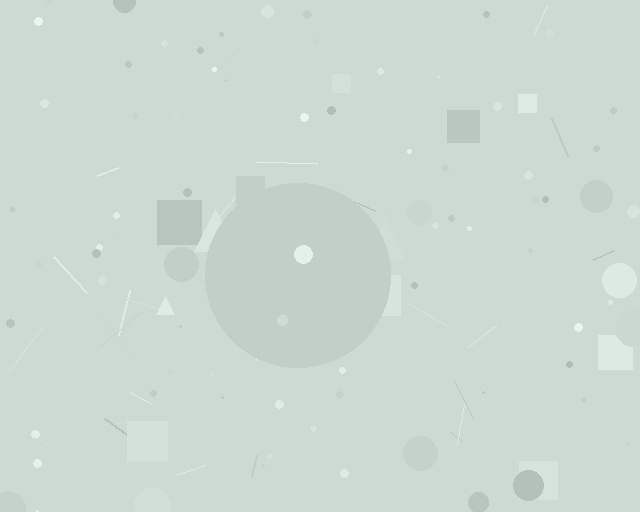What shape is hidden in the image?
A circle is hidden in the image.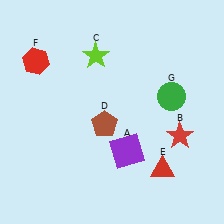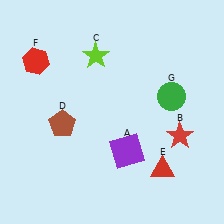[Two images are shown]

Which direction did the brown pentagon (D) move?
The brown pentagon (D) moved left.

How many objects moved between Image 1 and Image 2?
1 object moved between the two images.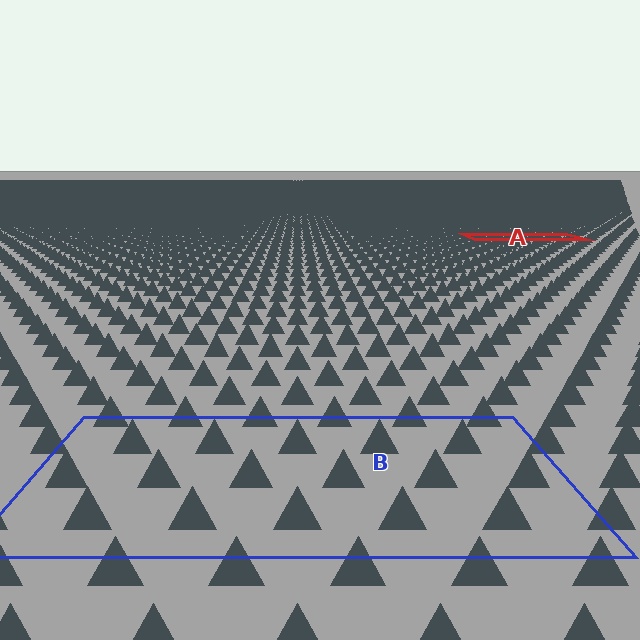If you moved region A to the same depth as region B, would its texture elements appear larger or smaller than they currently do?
They would appear larger. At a closer depth, the same texture elements are projected at a bigger on-screen size.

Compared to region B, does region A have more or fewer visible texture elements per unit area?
Region A has more texture elements per unit area — they are packed more densely because it is farther away.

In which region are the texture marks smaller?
The texture marks are smaller in region A, because it is farther away.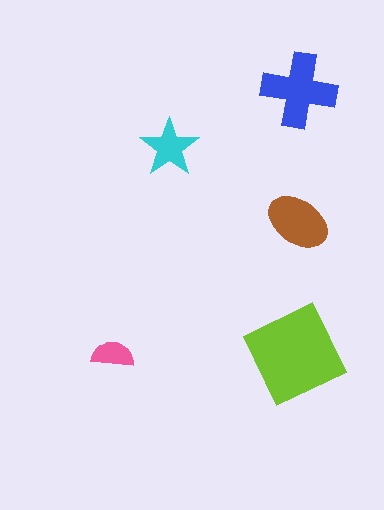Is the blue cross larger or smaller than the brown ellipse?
Larger.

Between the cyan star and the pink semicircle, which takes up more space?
The cyan star.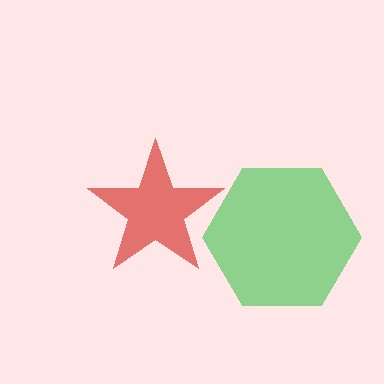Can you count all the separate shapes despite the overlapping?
Yes, there are 2 separate shapes.